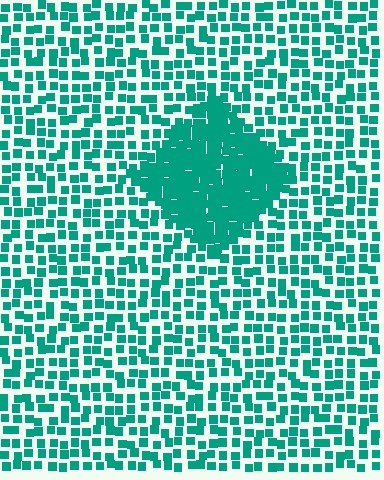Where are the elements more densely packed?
The elements are more densely packed inside the diamond boundary.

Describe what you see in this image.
The image contains small teal elements arranged at two different densities. A diamond-shaped region is visible where the elements are more densely packed than the surrounding area.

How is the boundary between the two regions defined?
The boundary is defined by a change in element density (approximately 2.4x ratio). All elements are the same color, size, and shape.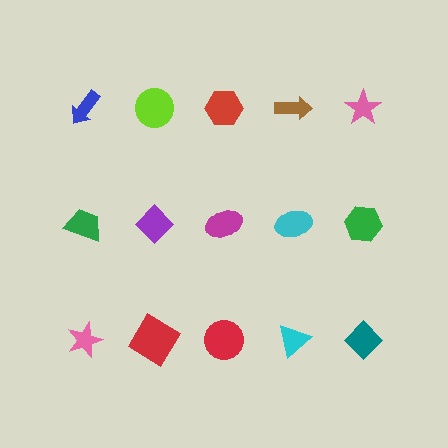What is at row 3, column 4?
A cyan triangle.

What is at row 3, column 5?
A teal diamond.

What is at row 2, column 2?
A purple diamond.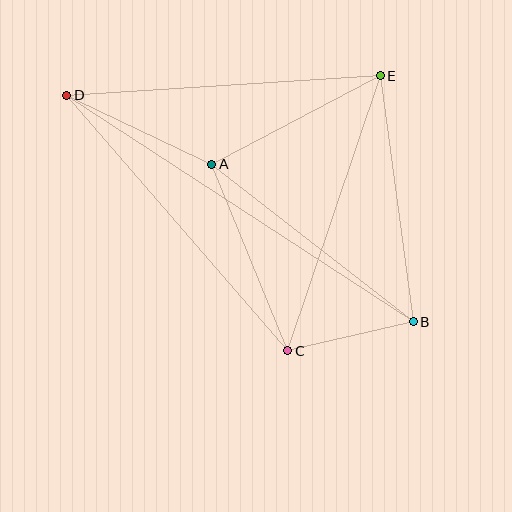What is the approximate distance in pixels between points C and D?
The distance between C and D is approximately 338 pixels.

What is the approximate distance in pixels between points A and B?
The distance between A and B is approximately 256 pixels.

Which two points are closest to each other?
Points B and C are closest to each other.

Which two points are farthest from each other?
Points B and D are farthest from each other.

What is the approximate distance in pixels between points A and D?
The distance between A and D is approximately 161 pixels.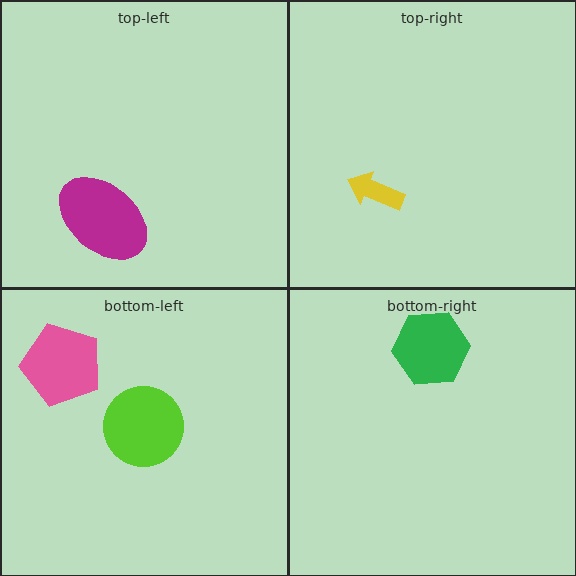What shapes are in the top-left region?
The magenta ellipse.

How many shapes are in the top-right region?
1.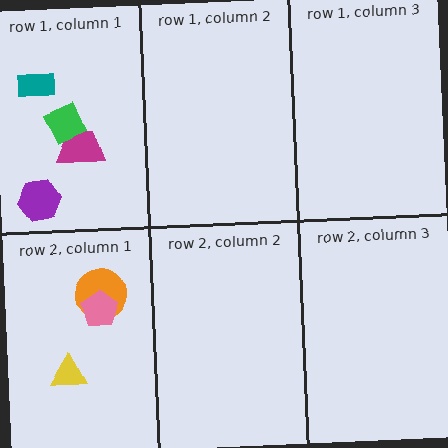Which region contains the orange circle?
The row 2, column 1 region.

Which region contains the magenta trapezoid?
The row 1, column 1 region.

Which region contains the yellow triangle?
The row 2, column 1 region.